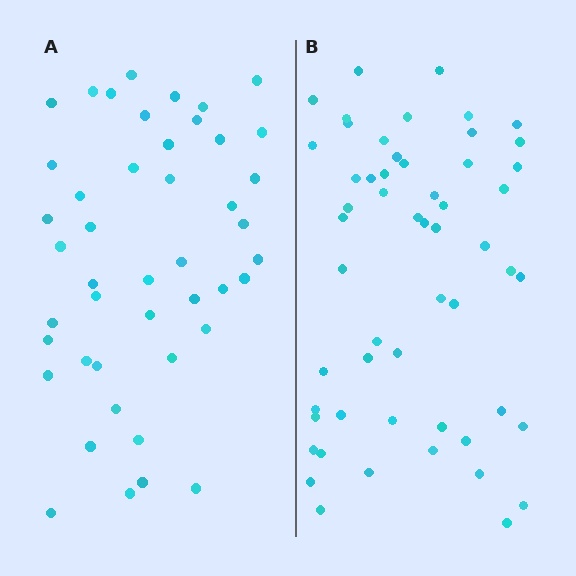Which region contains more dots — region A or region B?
Region B (the right region) has more dots.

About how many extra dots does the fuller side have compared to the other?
Region B has roughly 10 or so more dots than region A.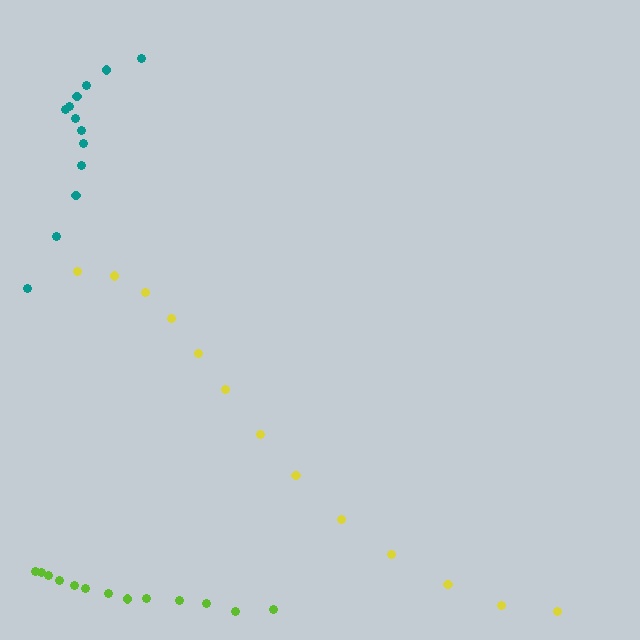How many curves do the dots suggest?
There are 3 distinct paths.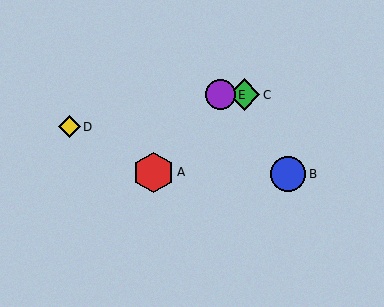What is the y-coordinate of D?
Object D is at y≈127.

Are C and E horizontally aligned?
Yes, both are at y≈95.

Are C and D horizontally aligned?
No, C is at y≈95 and D is at y≈127.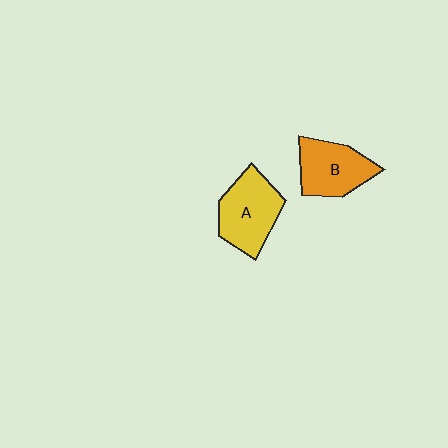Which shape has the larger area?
Shape A (yellow).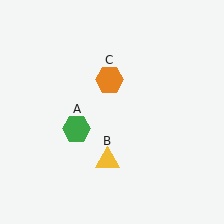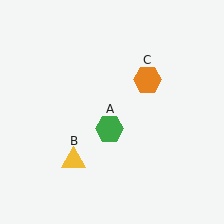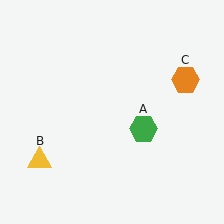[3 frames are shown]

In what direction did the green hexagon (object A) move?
The green hexagon (object A) moved right.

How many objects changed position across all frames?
3 objects changed position: green hexagon (object A), yellow triangle (object B), orange hexagon (object C).